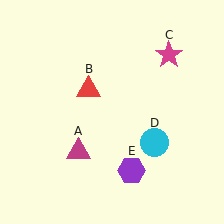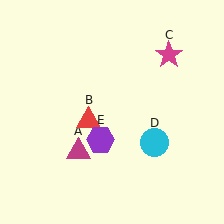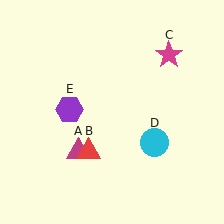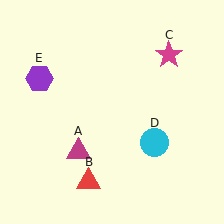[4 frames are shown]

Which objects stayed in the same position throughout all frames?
Magenta triangle (object A) and magenta star (object C) and cyan circle (object D) remained stationary.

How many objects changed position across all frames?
2 objects changed position: red triangle (object B), purple hexagon (object E).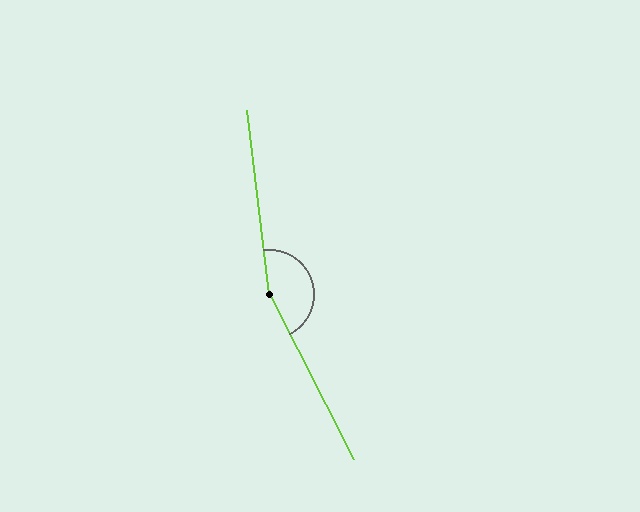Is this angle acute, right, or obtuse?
It is obtuse.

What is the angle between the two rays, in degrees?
Approximately 160 degrees.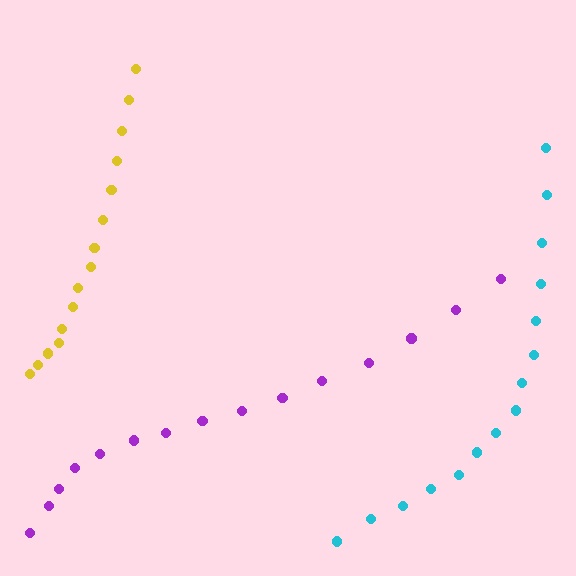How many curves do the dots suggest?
There are 3 distinct paths.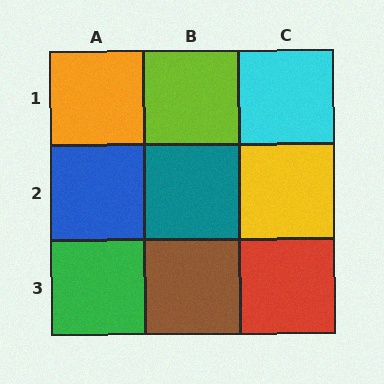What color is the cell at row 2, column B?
Teal.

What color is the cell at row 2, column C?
Yellow.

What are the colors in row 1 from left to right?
Orange, lime, cyan.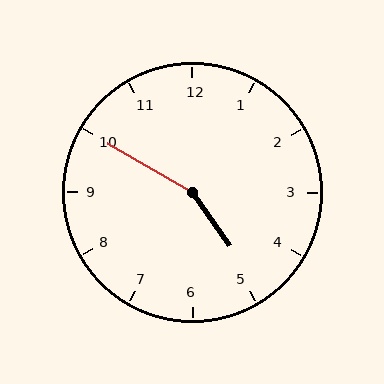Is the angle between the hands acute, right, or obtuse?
It is obtuse.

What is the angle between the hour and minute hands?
Approximately 155 degrees.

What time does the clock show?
4:50.